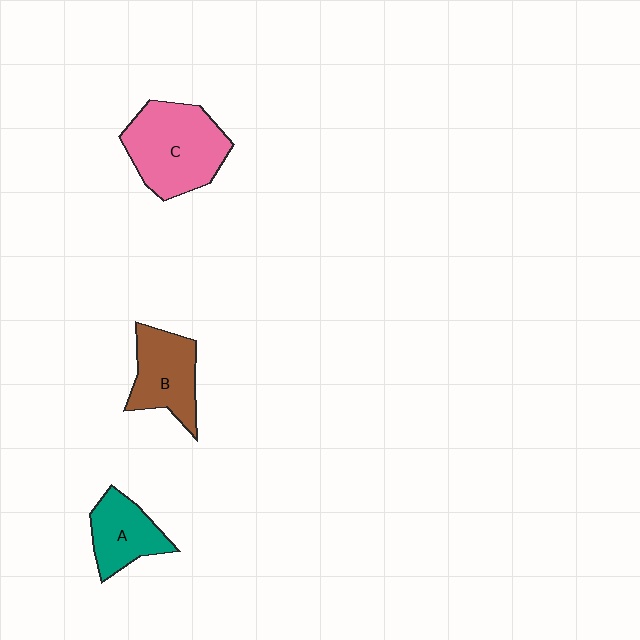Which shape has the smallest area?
Shape A (teal).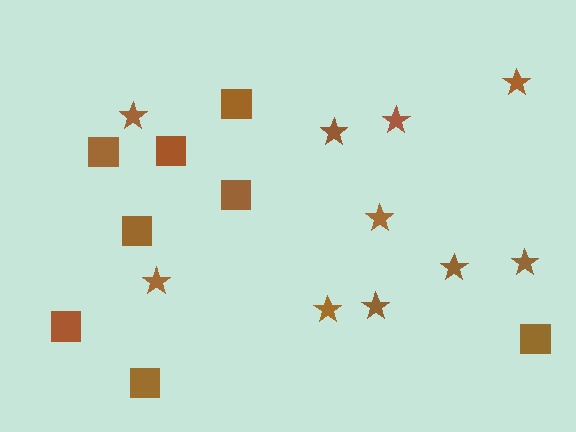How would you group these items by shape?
There are 2 groups: one group of squares (8) and one group of stars (10).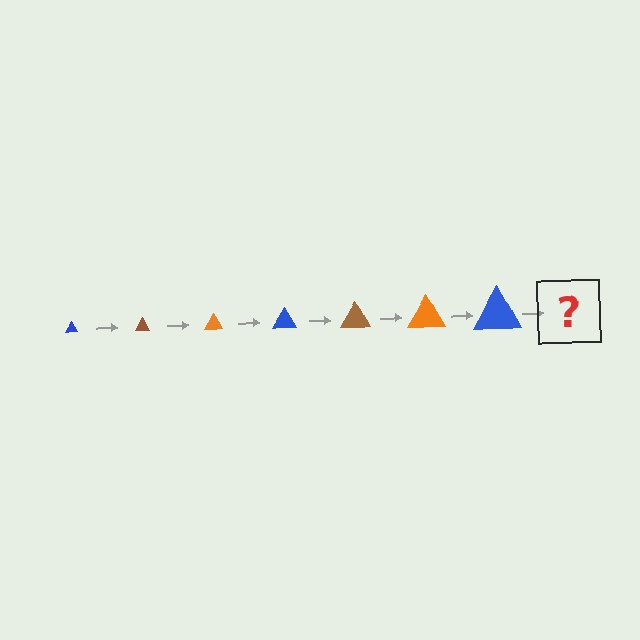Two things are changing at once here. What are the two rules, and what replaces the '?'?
The two rules are that the triangle grows larger each step and the color cycles through blue, brown, and orange. The '?' should be a brown triangle, larger than the previous one.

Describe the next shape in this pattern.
It should be a brown triangle, larger than the previous one.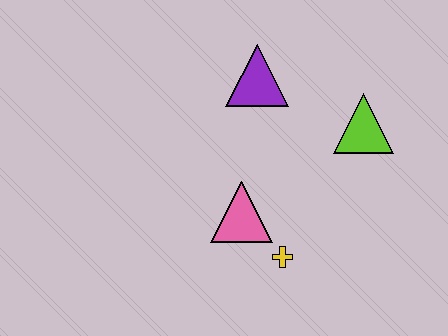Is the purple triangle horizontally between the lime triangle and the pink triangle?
Yes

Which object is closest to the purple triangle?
The lime triangle is closest to the purple triangle.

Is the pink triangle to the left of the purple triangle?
Yes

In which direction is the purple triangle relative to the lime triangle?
The purple triangle is to the left of the lime triangle.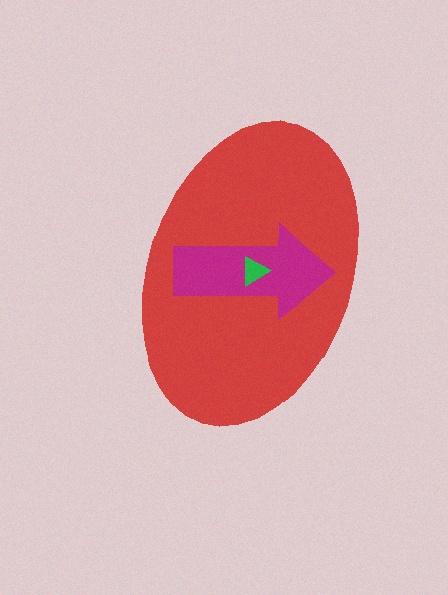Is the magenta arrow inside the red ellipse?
Yes.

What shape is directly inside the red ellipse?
The magenta arrow.